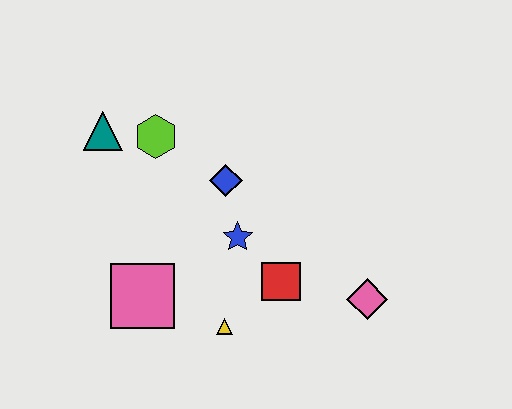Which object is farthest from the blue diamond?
The pink diamond is farthest from the blue diamond.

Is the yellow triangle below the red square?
Yes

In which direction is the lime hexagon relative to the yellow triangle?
The lime hexagon is above the yellow triangle.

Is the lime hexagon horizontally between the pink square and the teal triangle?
No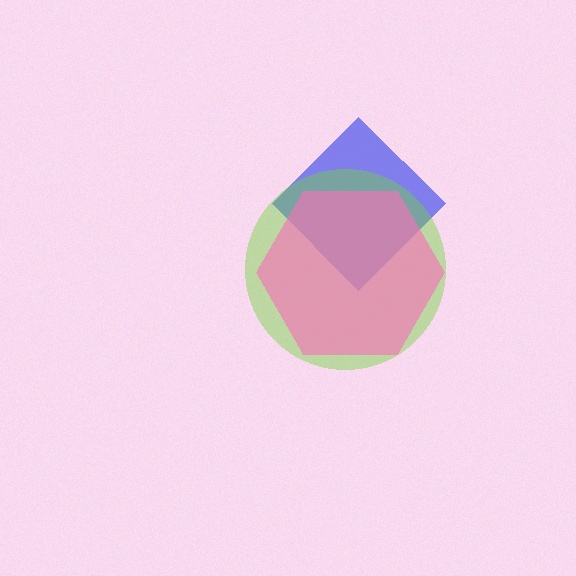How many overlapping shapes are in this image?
There are 3 overlapping shapes in the image.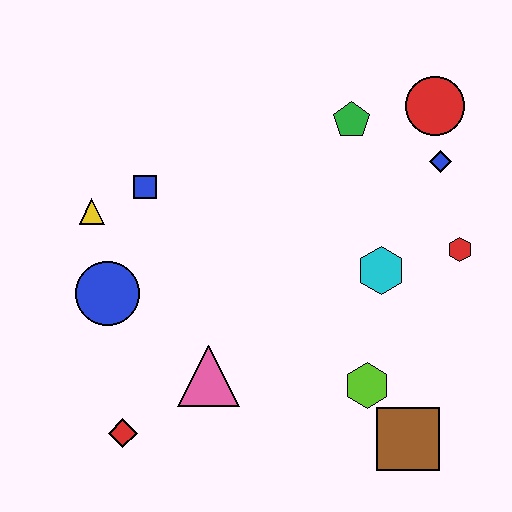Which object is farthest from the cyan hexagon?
The red diamond is farthest from the cyan hexagon.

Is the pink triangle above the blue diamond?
No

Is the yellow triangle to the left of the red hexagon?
Yes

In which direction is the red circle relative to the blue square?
The red circle is to the right of the blue square.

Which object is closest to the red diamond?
The pink triangle is closest to the red diamond.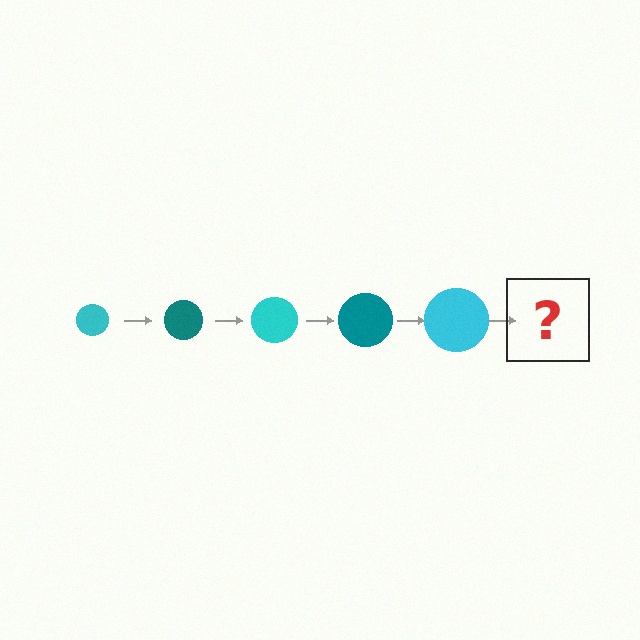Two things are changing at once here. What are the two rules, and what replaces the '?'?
The two rules are that the circle grows larger each step and the color cycles through cyan and teal. The '?' should be a teal circle, larger than the previous one.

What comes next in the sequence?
The next element should be a teal circle, larger than the previous one.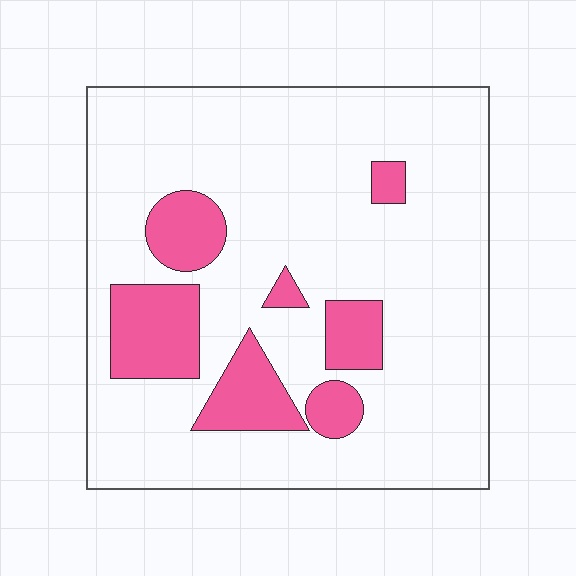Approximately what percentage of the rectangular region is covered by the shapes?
Approximately 20%.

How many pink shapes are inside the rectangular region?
7.